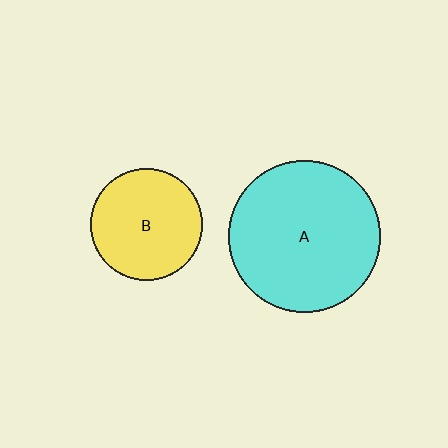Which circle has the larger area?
Circle A (cyan).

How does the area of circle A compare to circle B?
Approximately 1.8 times.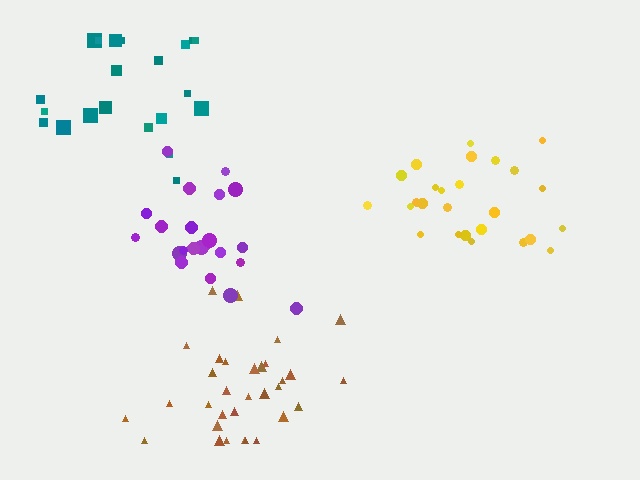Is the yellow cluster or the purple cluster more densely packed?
Purple.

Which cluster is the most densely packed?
Purple.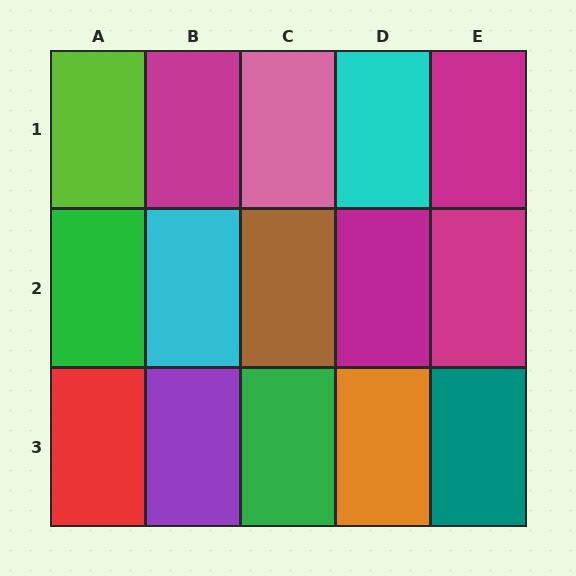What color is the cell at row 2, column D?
Magenta.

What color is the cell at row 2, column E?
Magenta.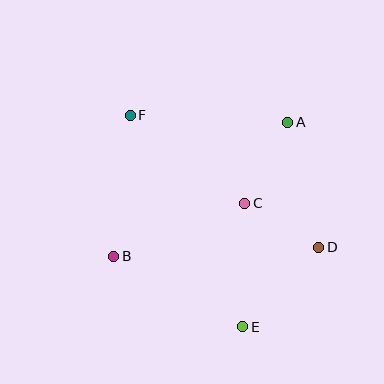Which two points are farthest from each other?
Points E and F are farthest from each other.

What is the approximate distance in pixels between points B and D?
The distance between B and D is approximately 205 pixels.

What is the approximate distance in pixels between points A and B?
The distance between A and B is approximately 220 pixels.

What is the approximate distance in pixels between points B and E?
The distance between B and E is approximately 147 pixels.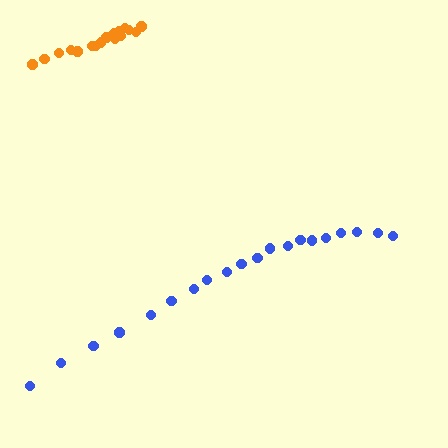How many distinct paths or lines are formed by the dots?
There are 2 distinct paths.